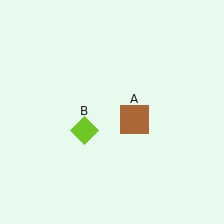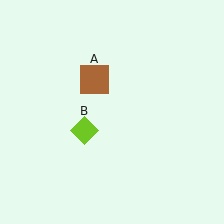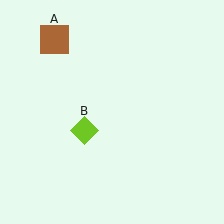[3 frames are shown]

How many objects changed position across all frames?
1 object changed position: brown square (object A).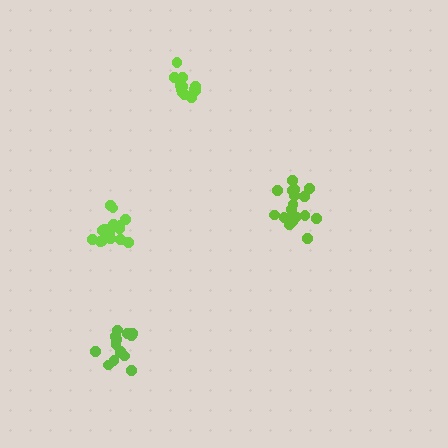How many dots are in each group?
Group 1: 16 dots, Group 2: 13 dots, Group 3: 14 dots, Group 4: 18 dots (61 total).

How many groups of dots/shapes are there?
There are 4 groups.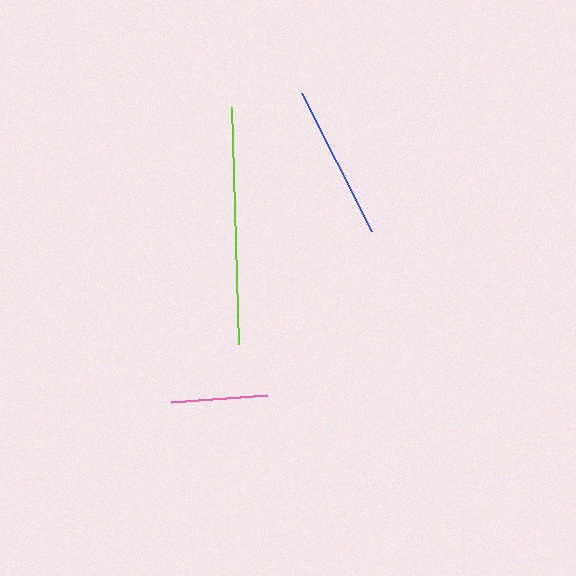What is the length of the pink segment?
The pink segment is approximately 96 pixels long.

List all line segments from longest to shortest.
From longest to shortest: lime, blue, pink.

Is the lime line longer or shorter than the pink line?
The lime line is longer than the pink line.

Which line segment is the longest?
The lime line is the longest at approximately 237 pixels.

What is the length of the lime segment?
The lime segment is approximately 237 pixels long.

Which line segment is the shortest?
The pink line is the shortest at approximately 96 pixels.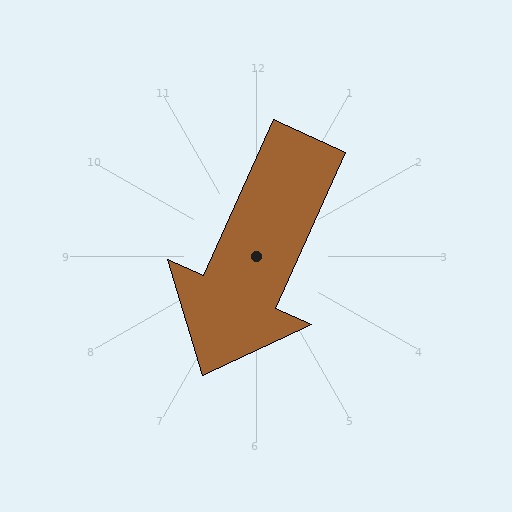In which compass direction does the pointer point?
Southwest.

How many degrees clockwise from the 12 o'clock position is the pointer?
Approximately 204 degrees.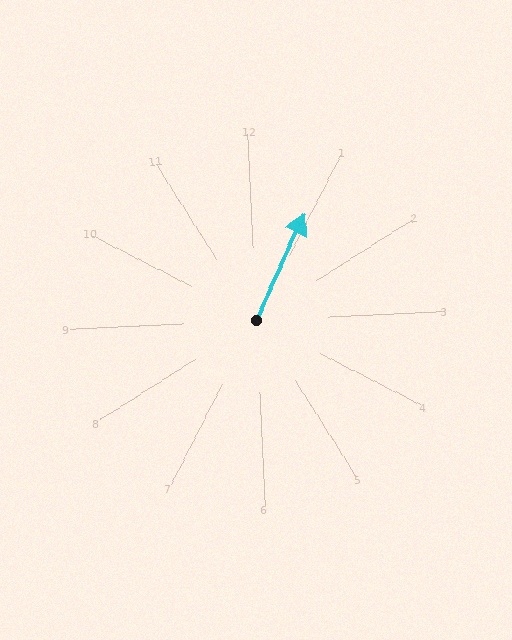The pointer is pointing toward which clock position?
Roughly 1 o'clock.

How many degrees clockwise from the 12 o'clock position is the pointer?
Approximately 27 degrees.